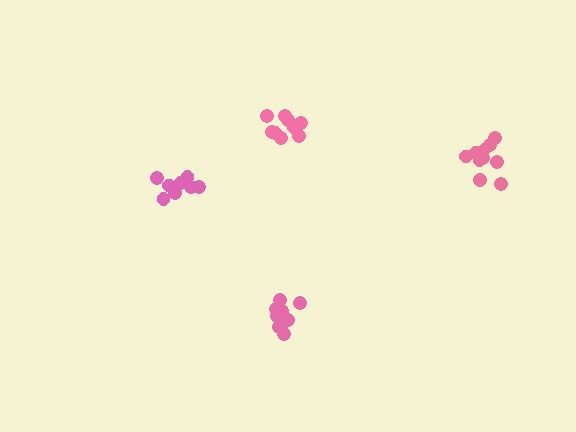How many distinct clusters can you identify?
There are 4 distinct clusters.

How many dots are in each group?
Group 1: 8 dots, Group 2: 10 dots, Group 3: 10 dots, Group 4: 9 dots (37 total).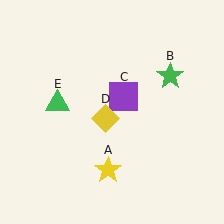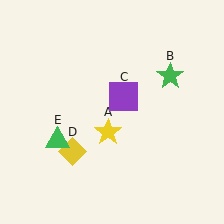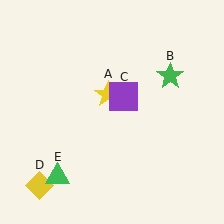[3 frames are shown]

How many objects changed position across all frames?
3 objects changed position: yellow star (object A), yellow diamond (object D), green triangle (object E).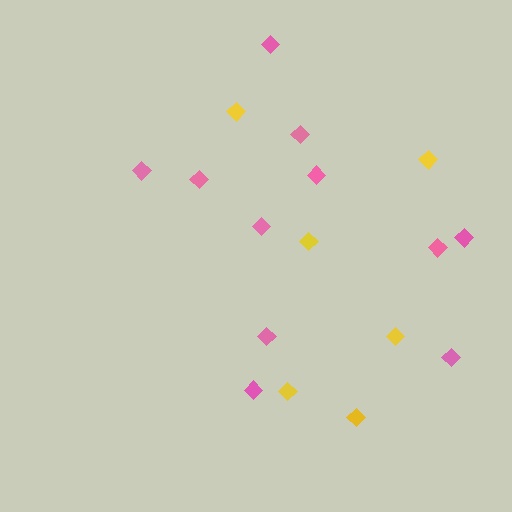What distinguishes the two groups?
There are 2 groups: one group of yellow diamonds (6) and one group of pink diamonds (11).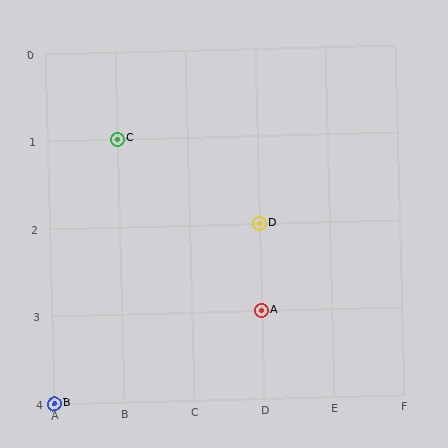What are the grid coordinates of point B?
Point B is at grid coordinates (A, 4).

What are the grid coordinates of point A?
Point A is at grid coordinates (D, 3).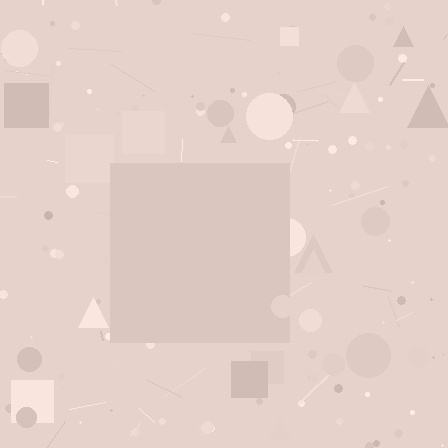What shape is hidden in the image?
A square is hidden in the image.